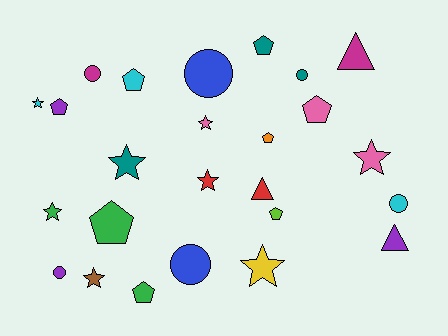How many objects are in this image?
There are 25 objects.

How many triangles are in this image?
There are 3 triangles.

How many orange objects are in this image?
There is 1 orange object.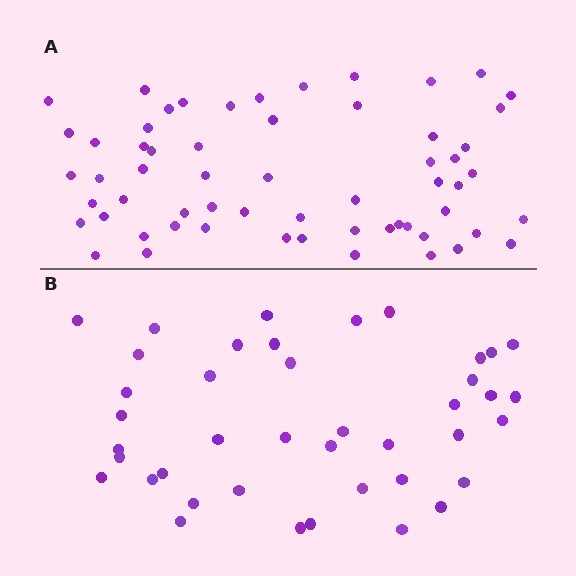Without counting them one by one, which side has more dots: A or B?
Region A (the top region) has more dots.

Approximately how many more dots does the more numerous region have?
Region A has approximately 20 more dots than region B.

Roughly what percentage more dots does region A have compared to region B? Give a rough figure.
About 45% more.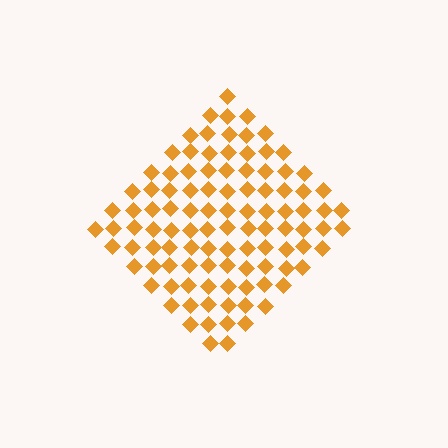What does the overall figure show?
The overall figure shows a diamond.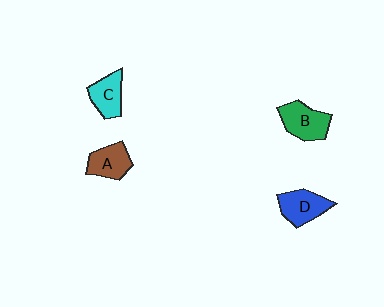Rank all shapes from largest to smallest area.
From largest to smallest: B (green), D (blue), A (brown), C (cyan).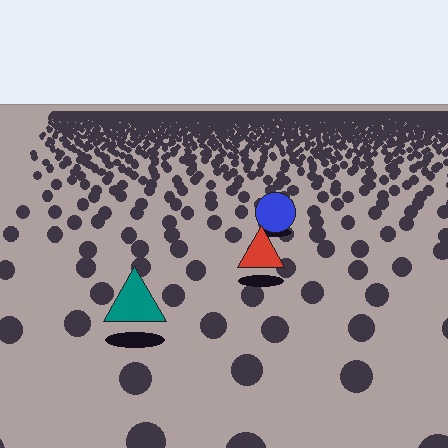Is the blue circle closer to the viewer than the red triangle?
No. The red triangle is closer — you can tell from the texture gradient: the ground texture is coarser near it.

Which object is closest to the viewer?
The teal triangle is closest. The texture marks near it are larger and more spread out.